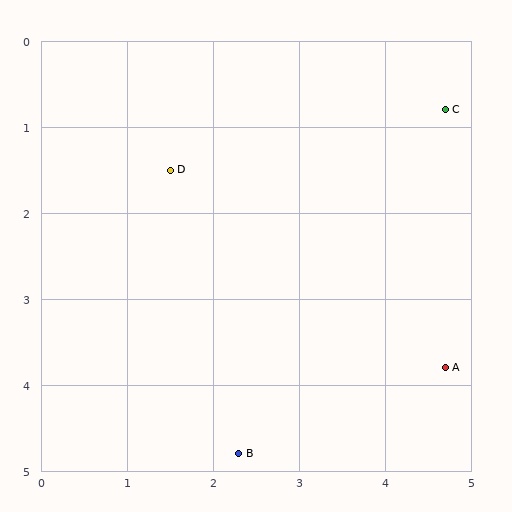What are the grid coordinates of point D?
Point D is at approximately (1.5, 1.5).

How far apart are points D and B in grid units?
Points D and B are about 3.4 grid units apart.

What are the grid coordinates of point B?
Point B is at approximately (2.3, 4.8).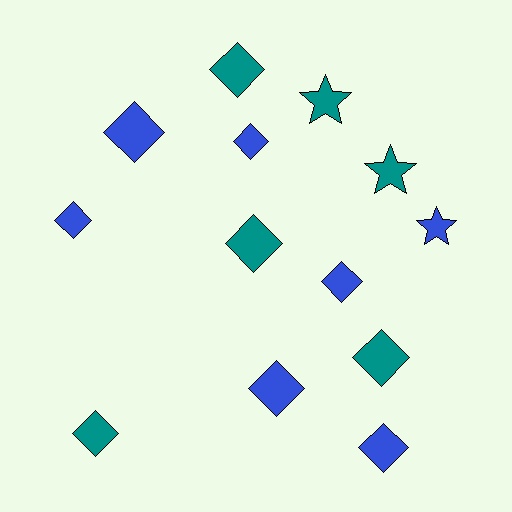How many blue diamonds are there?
There are 6 blue diamonds.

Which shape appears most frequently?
Diamond, with 10 objects.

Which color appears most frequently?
Blue, with 7 objects.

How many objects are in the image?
There are 13 objects.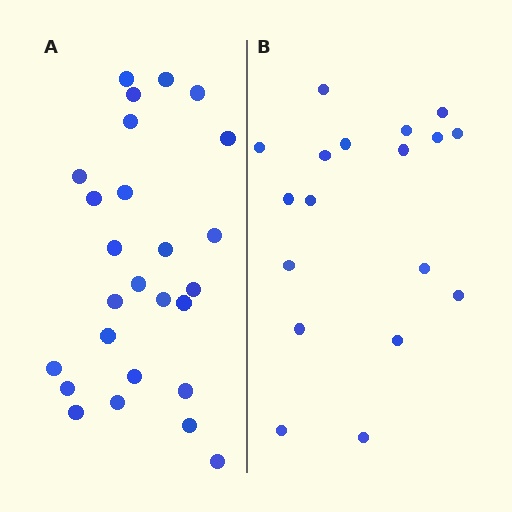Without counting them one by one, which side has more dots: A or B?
Region A (the left region) has more dots.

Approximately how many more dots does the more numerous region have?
Region A has roughly 8 or so more dots than region B.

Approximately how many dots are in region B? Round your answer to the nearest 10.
About 20 dots. (The exact count is 18, which rounds to 20.)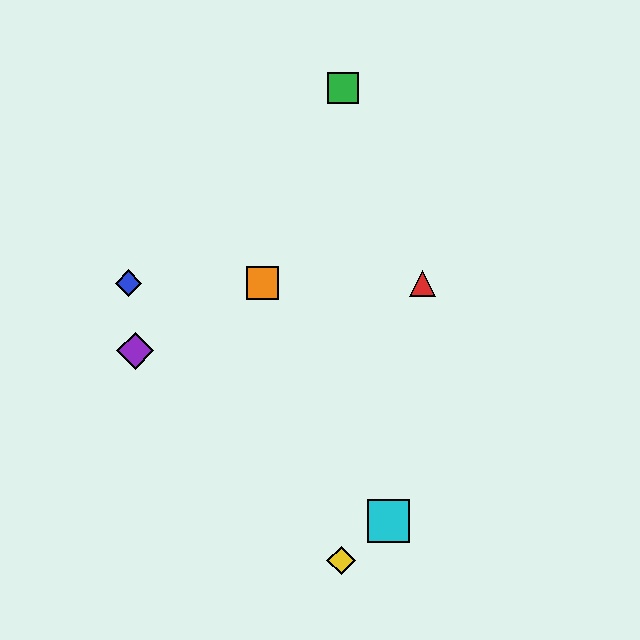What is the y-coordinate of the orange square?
The orange square is at y≈283.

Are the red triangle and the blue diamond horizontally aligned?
Yes, both are at y≈283.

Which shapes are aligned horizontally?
The red triangle, the blue diamond, the orange square are aligned horizontally.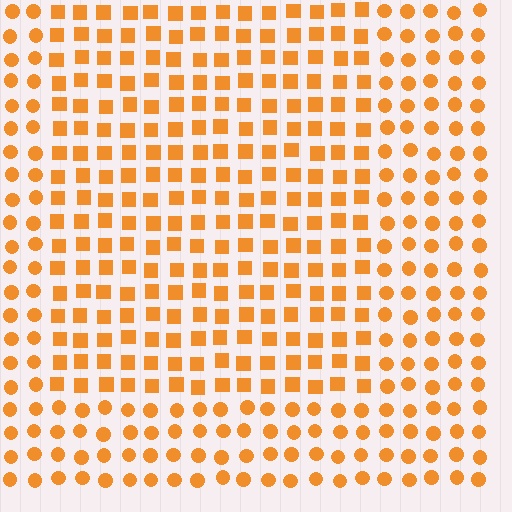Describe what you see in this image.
The image is filled with small orange elements arranged in a uniform grid. A rectangle-shaped region contains squares, while the surrounding area contains circles. The boundary is defined purely by the change in element shape.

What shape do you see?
I see a rectangle.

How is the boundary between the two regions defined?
The boundary is defined by a change in element shape: squares inside vs. circles outside. All elements share the same color and spacing.